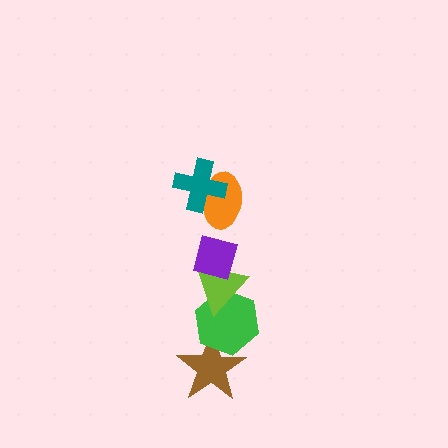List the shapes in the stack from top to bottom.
From top to bottom: the teal cross, the orange ellipse, the purple square, the lime triangle, the green hexagon, the brown star.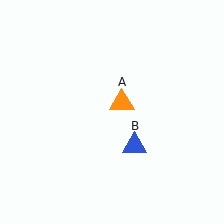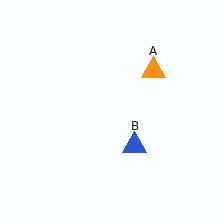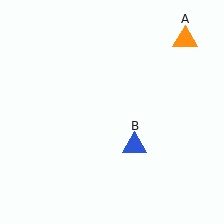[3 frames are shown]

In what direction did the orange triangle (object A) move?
The orange triangle (object A) moved up and to the right.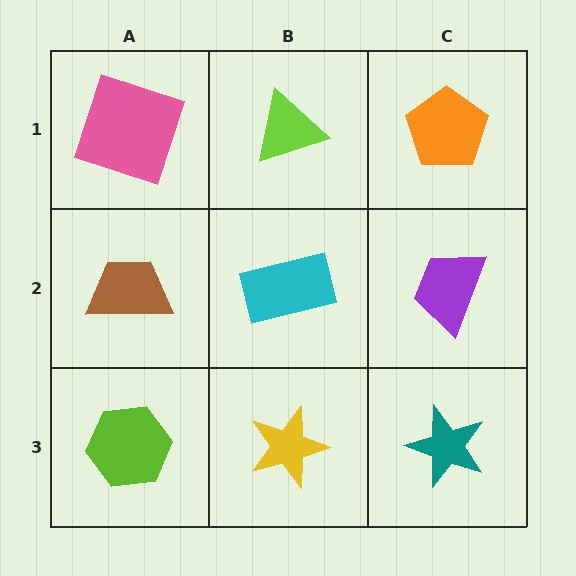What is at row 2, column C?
A purple trapezoid.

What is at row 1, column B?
A lime triangle.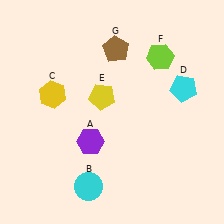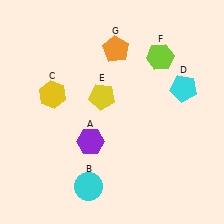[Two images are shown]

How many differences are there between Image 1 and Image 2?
There is 1 difference between the two images.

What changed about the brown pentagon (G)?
In Image 1, G is brown. In Image 2, it changed to orange.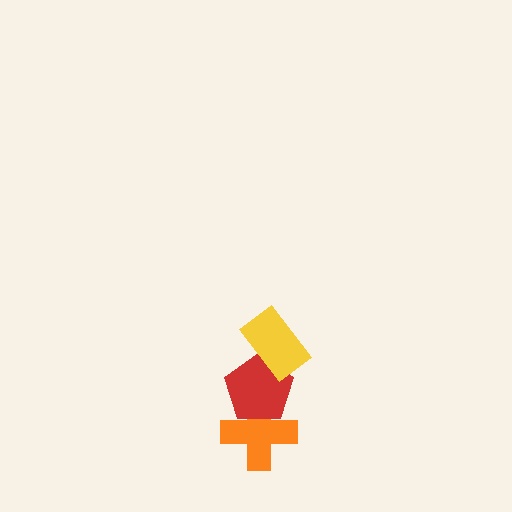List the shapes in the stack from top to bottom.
From top to bottom: the yellow rectangle, the red pentagon, the orange cross.